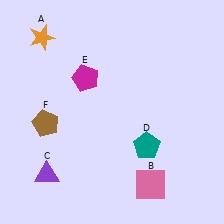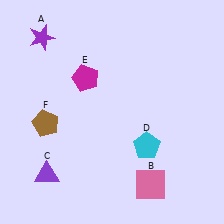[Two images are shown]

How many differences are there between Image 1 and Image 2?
There are 2 differences between the two images.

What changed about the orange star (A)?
In Image 1, A is orange. In Image 2, it changed to purple.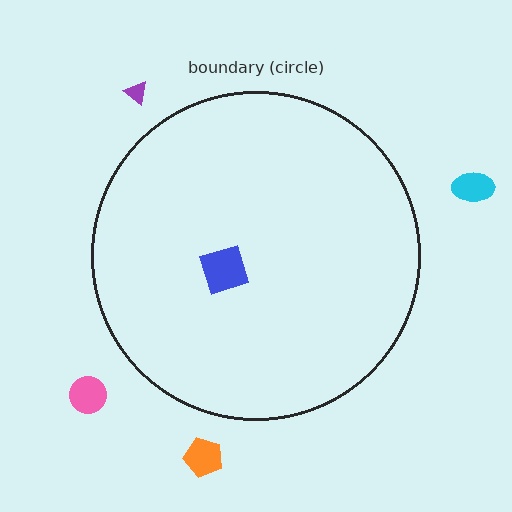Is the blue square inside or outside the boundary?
Inside.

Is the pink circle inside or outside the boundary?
Outside.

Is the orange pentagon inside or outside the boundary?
Outside.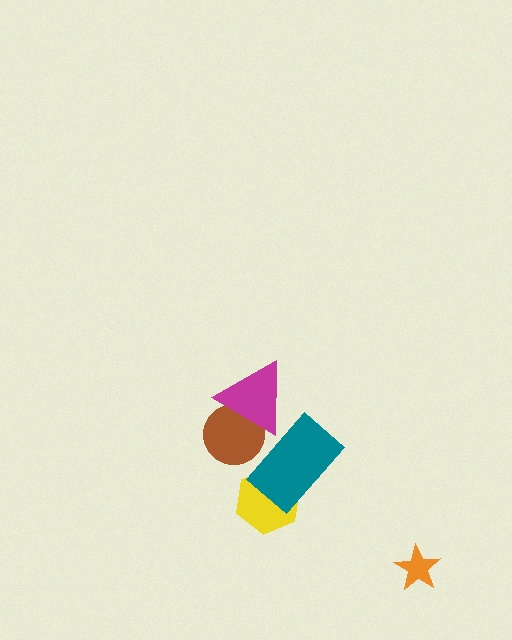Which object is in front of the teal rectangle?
The magenta triangle is in front of the teal rectangle.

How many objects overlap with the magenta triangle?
2 objects overlap with the magenta triangle.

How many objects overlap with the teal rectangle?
2 objects overlap with the teal rectangle.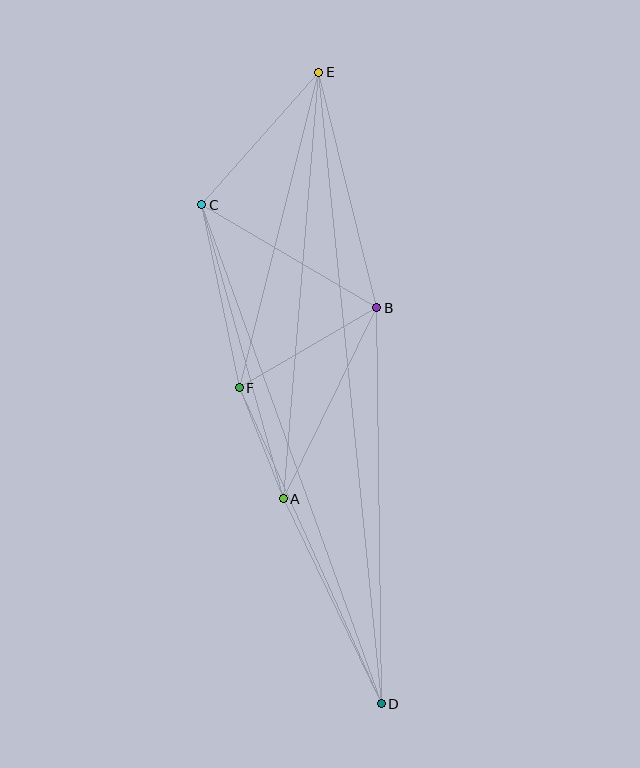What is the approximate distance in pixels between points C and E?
The distance between C and E is approximately 177 pixels.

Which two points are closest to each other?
Points A and F are closest to each other.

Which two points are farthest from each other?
Points D and E are farthest from each other.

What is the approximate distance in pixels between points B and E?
The distance between B and E is approximately 242 pixels.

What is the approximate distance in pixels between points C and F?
The distance between C and F is approximately 187 pixels.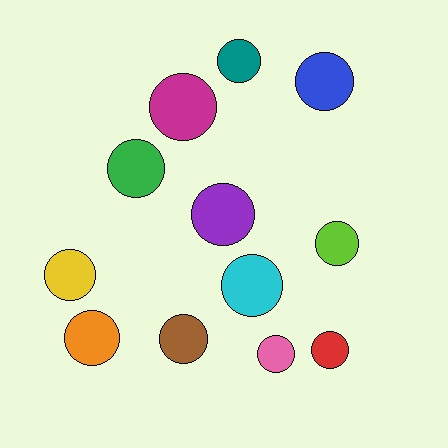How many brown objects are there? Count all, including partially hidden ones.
There is 1 brown object.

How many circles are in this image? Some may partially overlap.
There are 12 circles.